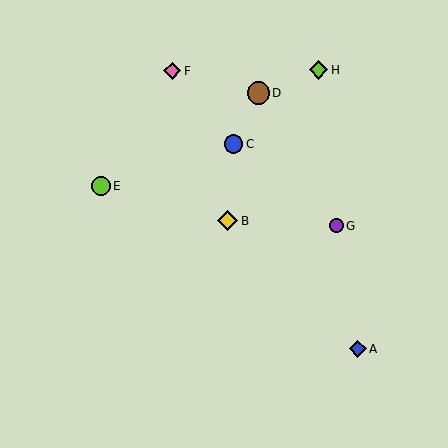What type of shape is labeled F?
Shape F is a pink diamond.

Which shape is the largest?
The brown circle (labeled D) is the largest.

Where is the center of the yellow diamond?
The center of the yellow diamond is at (227, 221).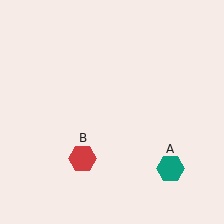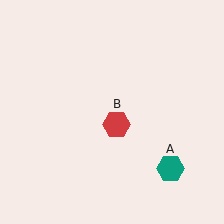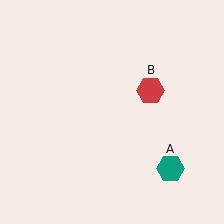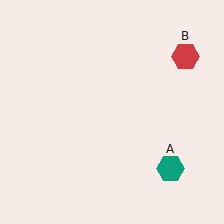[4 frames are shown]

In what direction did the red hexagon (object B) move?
The red hexagon (object B) moved up and to the right.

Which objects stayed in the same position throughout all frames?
Teal hexagon (object A) remained stationary.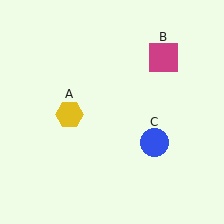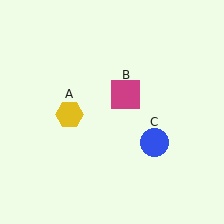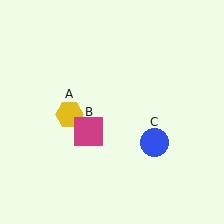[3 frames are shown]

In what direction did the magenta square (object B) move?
The magenta square (object B) moved down and to the left.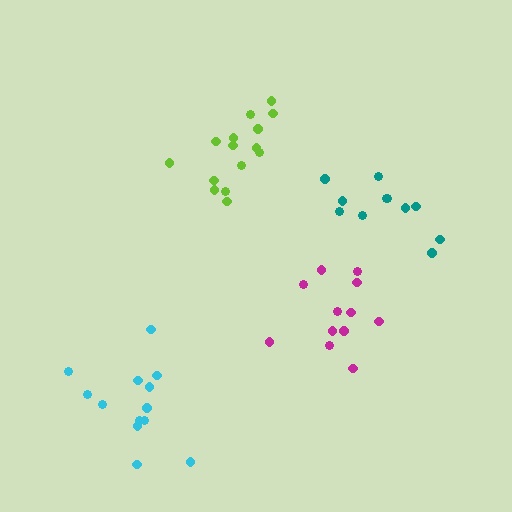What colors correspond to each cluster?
The clusters are colored: magenta, teal, lime, cyan.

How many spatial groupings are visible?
There are 4 spatial groupings.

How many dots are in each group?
Group 1: 12 dots, Group 2: 11 dots, Group 3: 15 dots, Group 4: 14 dots (52 total).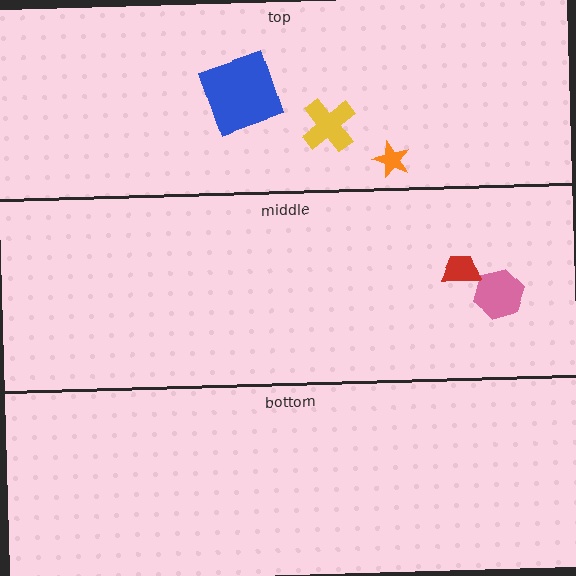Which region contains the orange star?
The top region.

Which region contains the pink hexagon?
The middle region.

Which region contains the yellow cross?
The top region.